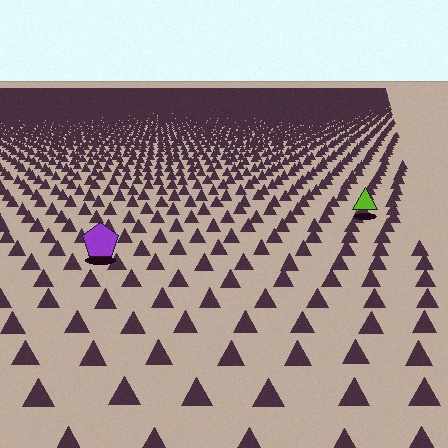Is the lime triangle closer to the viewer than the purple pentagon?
No. The purple pentagon is closer — you can tell from the texture gradient: the ground texture is coarser near it.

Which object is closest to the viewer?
The purple pentagon is closest. The texture marks near it are larger and more spread out.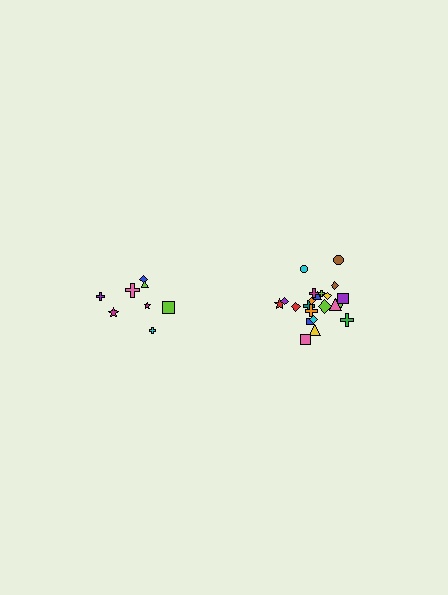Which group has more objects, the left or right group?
The right group.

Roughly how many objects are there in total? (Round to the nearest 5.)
Roughly 30 objects in total.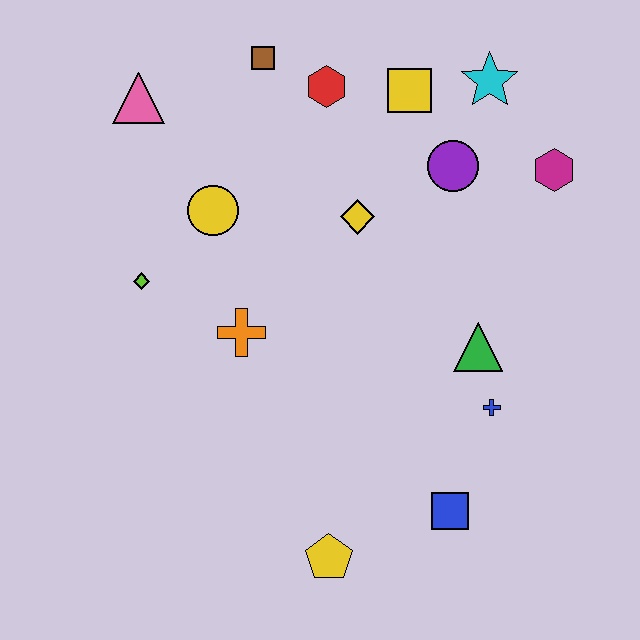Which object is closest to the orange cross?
The lime diamond is closest to the orange cross.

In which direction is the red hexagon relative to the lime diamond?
The red hexagon is above the lime diamond.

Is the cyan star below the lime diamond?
No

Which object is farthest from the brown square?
The yellow pentagon is farthest from the brown square.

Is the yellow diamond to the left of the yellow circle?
No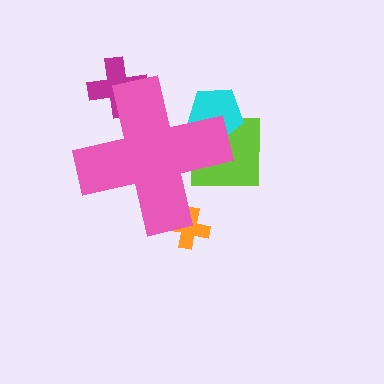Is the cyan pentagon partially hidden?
Yes, the cyan pentagon is partially hidden behind the pink cross.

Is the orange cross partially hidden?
Yes, the orange cross is partially hidden behind the pink cross.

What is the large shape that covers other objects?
A pink cross.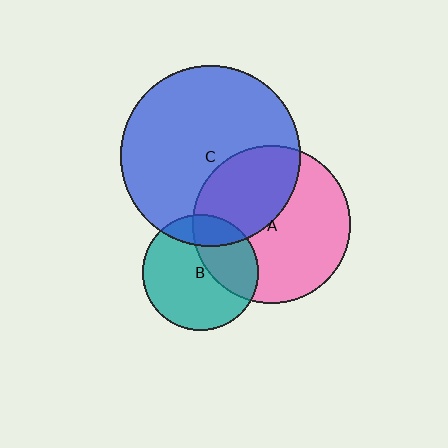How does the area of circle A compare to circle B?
Approximately 1.9 times.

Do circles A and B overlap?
Yes.